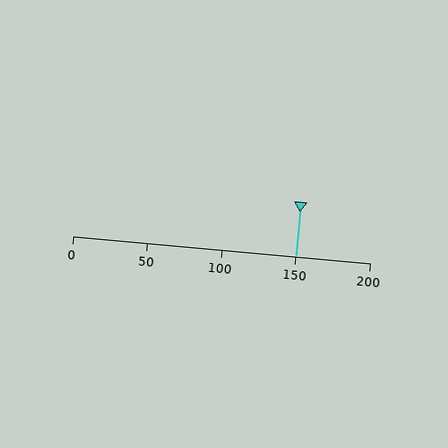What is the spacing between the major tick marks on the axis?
The major ticks are spaced 50 apart.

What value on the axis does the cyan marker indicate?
The marker indicates approximately 150.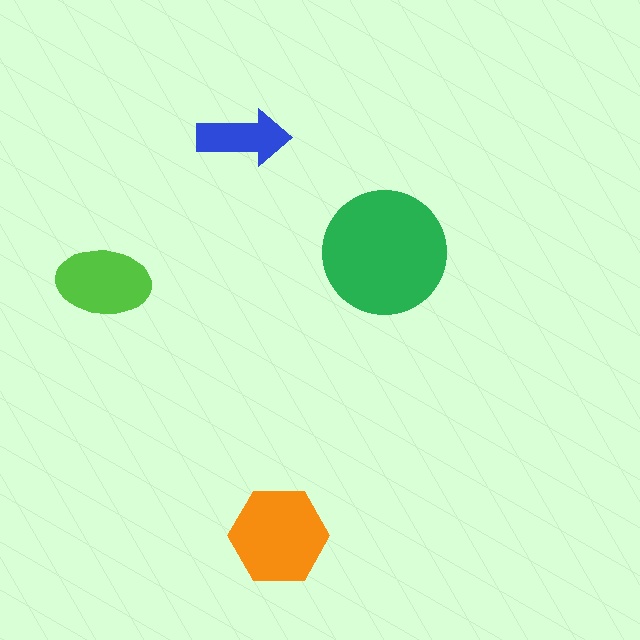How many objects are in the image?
There are 4 objects in the image.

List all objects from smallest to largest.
The blue arrow, the lime ellipse, the orange hexagon, the green circle.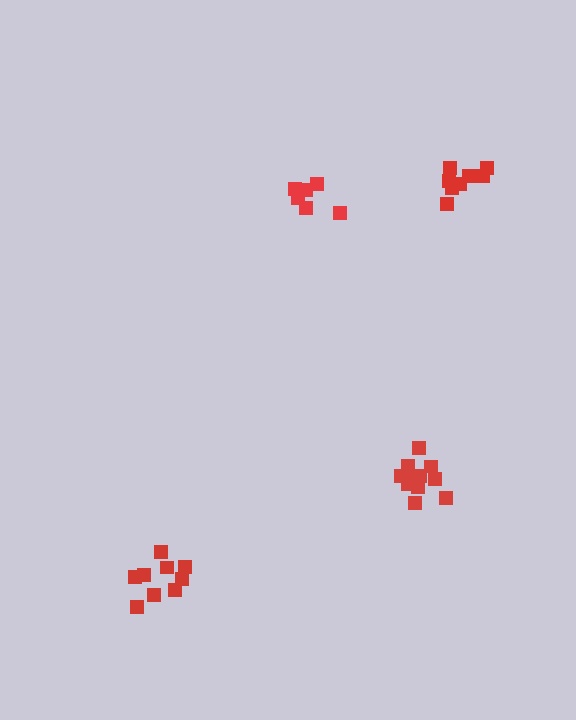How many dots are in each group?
Group 1: 9 dots, Group 2: 8 dots, Group 3: 6 dots, Group 4: 11 dots (34 total).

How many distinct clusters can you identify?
There are 4 distinct clusters.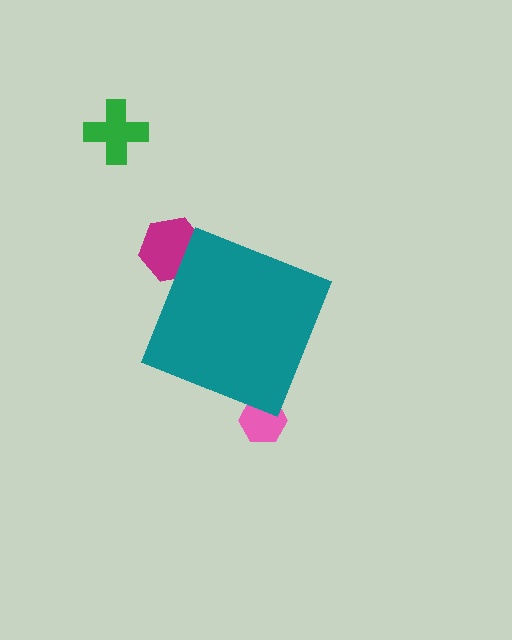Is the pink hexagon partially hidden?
Yes, the pink hexagon is partially hidden behind the teal diamond.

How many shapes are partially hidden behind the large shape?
2 shapes are partially hidden.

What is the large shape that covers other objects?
A teal diamond.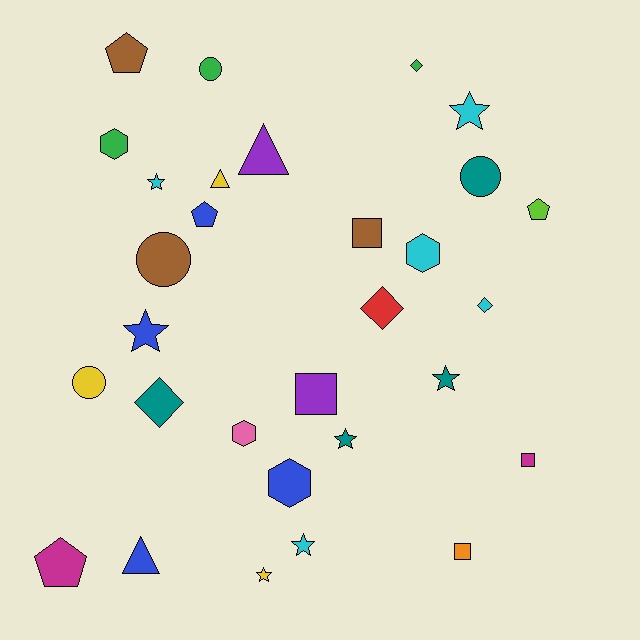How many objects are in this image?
There are 30 objects.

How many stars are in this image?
There are 7 stars.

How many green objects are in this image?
There are 3 green objects.